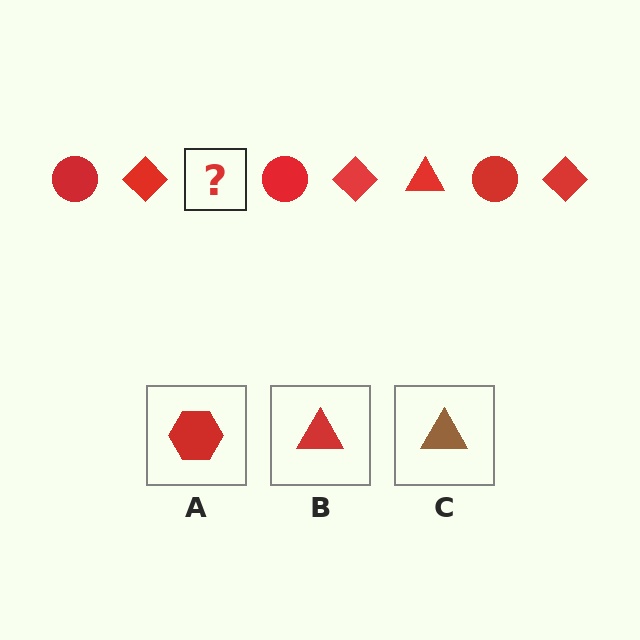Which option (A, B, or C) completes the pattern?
B.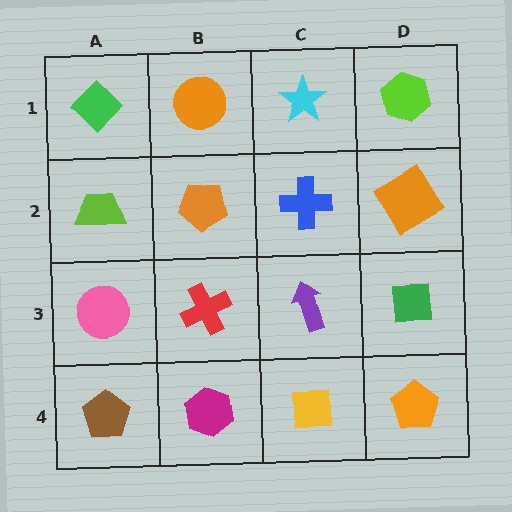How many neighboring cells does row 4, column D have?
2.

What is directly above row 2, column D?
A lime hexagon.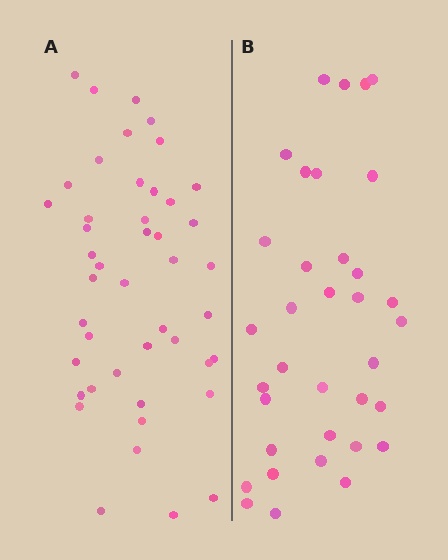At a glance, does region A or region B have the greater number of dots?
Region A (the left region) has more dots.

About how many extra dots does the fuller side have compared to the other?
Region A has roughly 10 or so more dots than region B.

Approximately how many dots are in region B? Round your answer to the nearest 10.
About 40 dots. (The exact count is 35, which rounds to 40.)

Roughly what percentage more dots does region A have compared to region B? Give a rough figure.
About 30% more.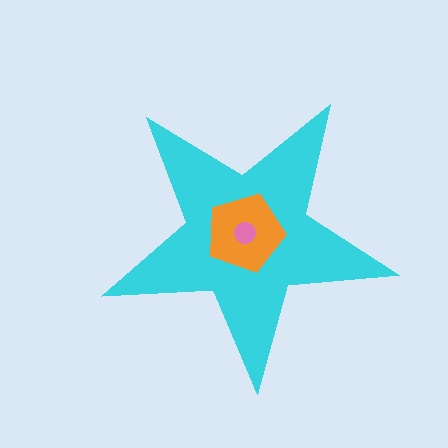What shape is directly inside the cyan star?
The orange pentagon.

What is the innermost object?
The pink circle.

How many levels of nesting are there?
3.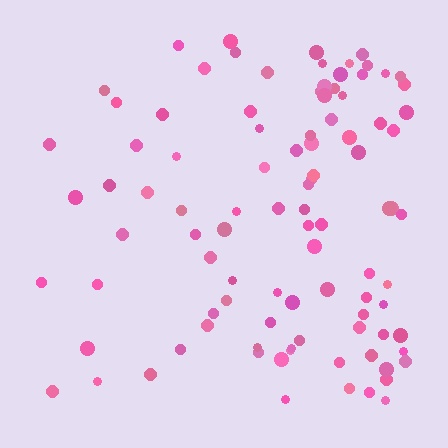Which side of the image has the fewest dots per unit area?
The left.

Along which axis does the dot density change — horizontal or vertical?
Horizontal.